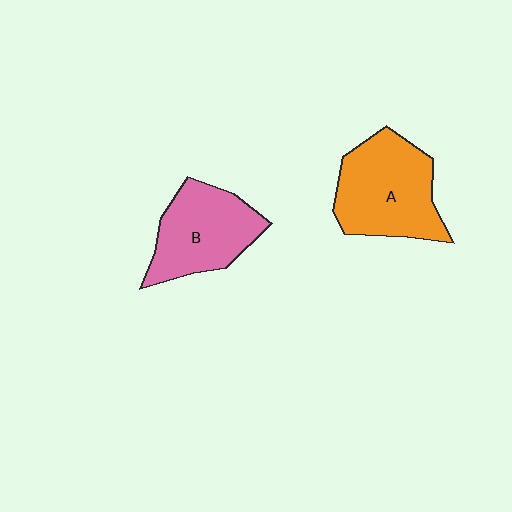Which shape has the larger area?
Shape A (orange).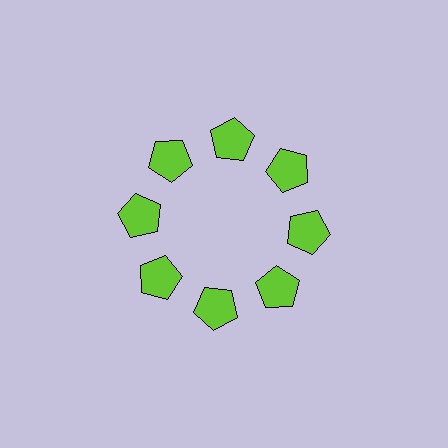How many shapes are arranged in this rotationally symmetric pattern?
There are 8 shapes, arranged in 8 groups of 1.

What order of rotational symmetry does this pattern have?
This pattern has 8-fold rotational symmetry.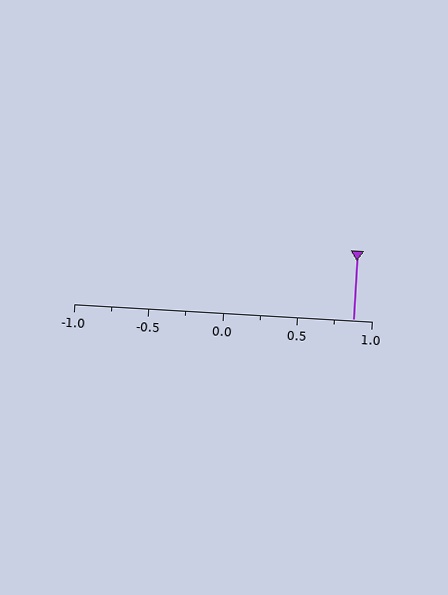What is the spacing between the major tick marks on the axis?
The major ticks are spaced 0.5 apart.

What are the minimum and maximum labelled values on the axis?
The axis runs from -1.0 to 1.0.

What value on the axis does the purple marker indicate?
The marker indicates approximately 0.88.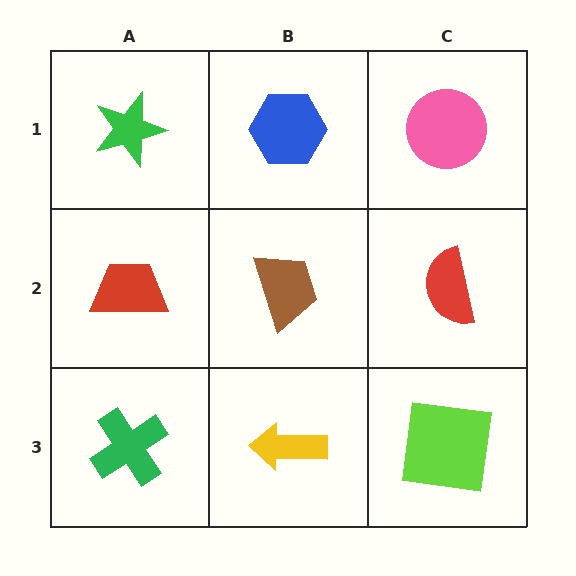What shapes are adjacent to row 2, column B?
A blue hexagon (row 1, column B), a yellow arrow (row 3, column B), a red trapezoid (row 2, column A), a red semicircle (row 2, column C).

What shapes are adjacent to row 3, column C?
A red semicircle (row 2, column C), a yellow arrow (row 3, column B).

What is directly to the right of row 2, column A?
A brown trapezoid.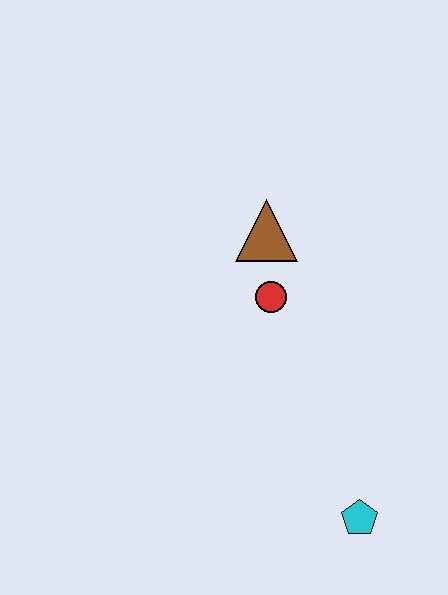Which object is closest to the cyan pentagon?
The red circle is closest to the cyan pentagon.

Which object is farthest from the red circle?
The cyan pentagon is farthest from the red circle.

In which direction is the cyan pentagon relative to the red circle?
The cyan pentagon is below the red circle.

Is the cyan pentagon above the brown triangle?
No